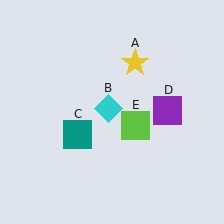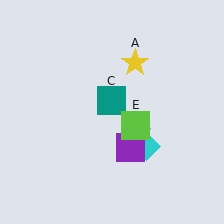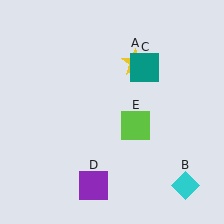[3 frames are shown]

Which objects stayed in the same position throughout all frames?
Yellow star (object A) and lime square (object E) remained stationary.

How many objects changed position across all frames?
3 objects changed position: cyan diamond (object B), teal square (object C), purple square (object D).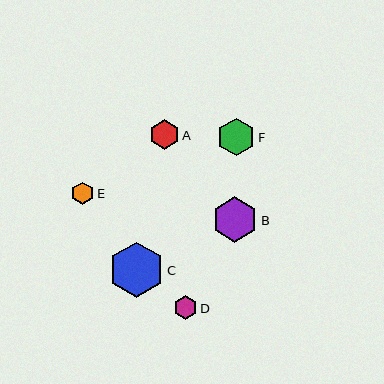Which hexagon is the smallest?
Hexagon E is the smallest with a size of approximately 22 pixels.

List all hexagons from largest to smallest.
From largest to smallest: C, B, F, A, D, E.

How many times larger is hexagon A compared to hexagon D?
Hexagon A is approximately 1.2 times the size of hexagon D.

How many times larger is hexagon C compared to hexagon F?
Hexagon C is approximately 1.5 times the size of hexagon F.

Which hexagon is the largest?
Hexagon C is the largest with a size of approximately 55 pixels.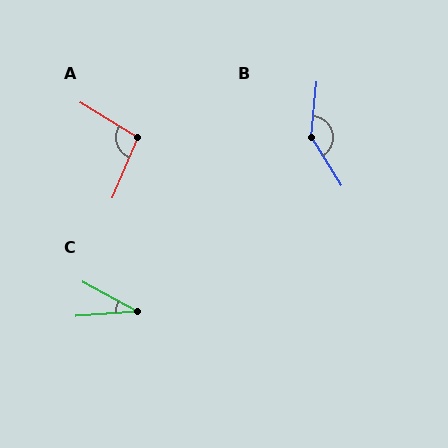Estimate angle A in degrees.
Approximately 99 degrees.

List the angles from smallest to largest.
C (32°), A (99°), B (142°).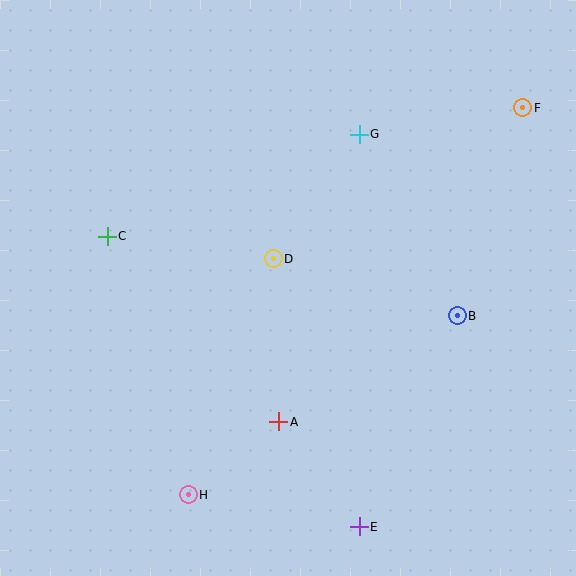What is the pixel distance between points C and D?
The distance between C and D is 168 pixels.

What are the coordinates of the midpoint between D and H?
The midpoint between D and H is at (231, 377).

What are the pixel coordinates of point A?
Point A is at (279, 422).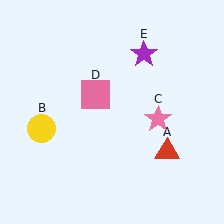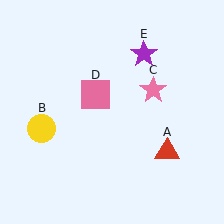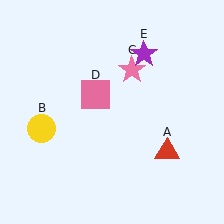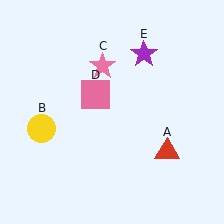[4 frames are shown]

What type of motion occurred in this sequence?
The pink star (object C) rotated counterclockwise around the center of the scene.